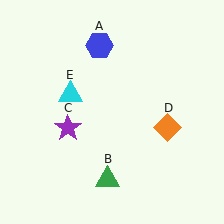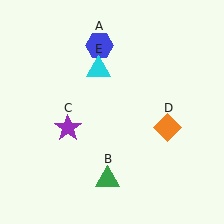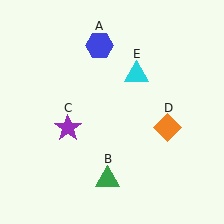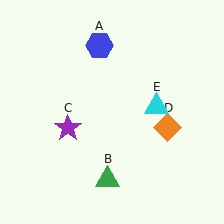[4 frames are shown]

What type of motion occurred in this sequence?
The cyan triangle (object E) rotated clockwise around the center of the scene.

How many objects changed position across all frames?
1 object changed position: cyan triangle (object E).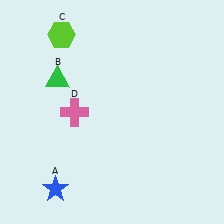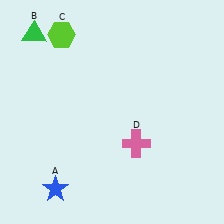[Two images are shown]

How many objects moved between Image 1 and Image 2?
2 objects moved between the two images.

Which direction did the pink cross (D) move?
The pink cross (D) moved right.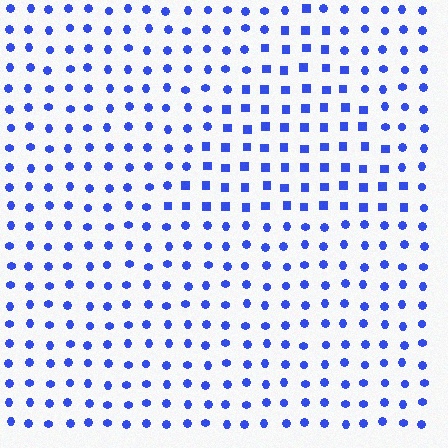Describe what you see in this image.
The image is filled with small blue elements arranged in a uniform grid. A triangle-shaped region contains squares, while the surrounding area contains circles. The boundary is defined purely by the change in element shape.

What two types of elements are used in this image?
The image uses squares inside the triangle region and circles outside it.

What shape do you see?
I see a triangle.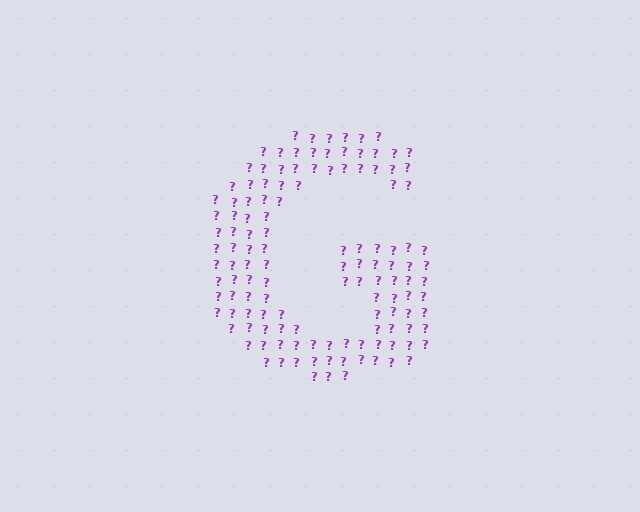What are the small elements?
The small elements are question marks.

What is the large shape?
The large shape is the letter G.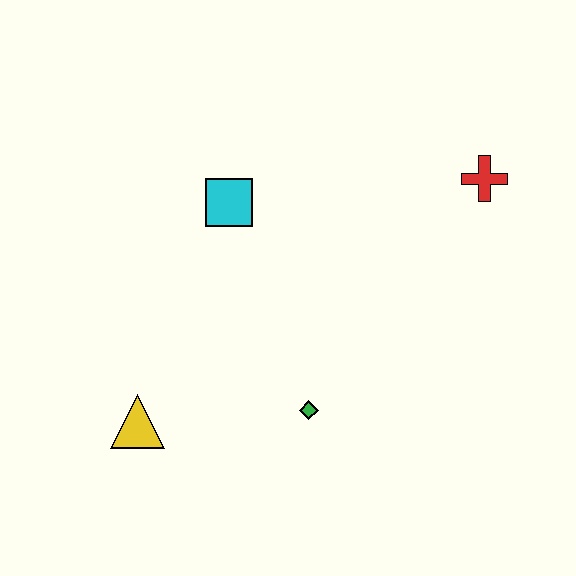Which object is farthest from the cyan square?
The red cross is farthest from the cyan square.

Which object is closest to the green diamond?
The yellow triangle is closest to the green diamond.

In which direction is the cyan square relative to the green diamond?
The cyan square is above the green diamond.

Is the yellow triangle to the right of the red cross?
No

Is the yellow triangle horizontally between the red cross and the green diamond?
No